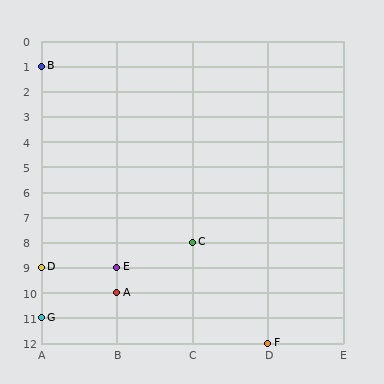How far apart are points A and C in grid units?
Points A and C are 1 column and 2 rows apart (about 2.2 grid units diagonally).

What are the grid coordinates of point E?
Point E is at grid coordinates (B, 9).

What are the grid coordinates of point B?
Point B is at grid coordinates (A, 1).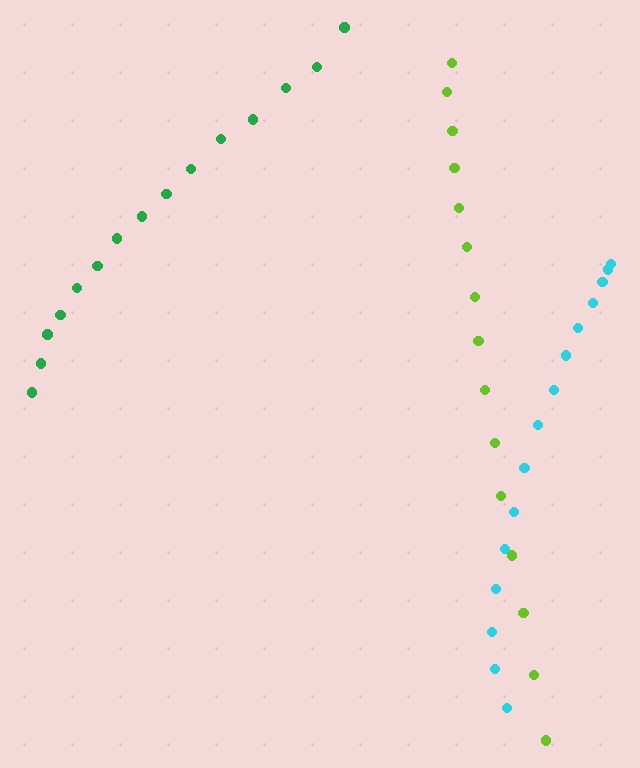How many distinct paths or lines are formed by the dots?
There are 3 distinct paths.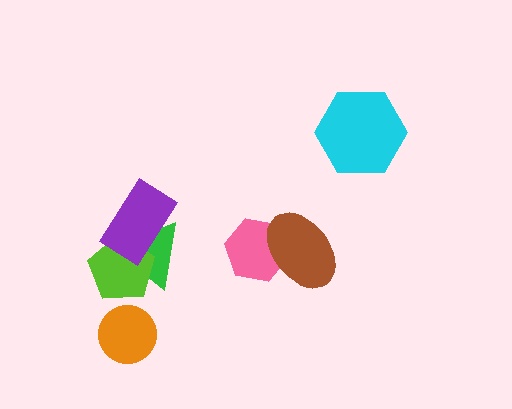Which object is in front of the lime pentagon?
The purple rectangle is in front of the lime pentagon.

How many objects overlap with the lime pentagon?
2 objects overlap with the lime pentagon.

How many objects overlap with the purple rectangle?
2 objects overlap with the purple rectangle.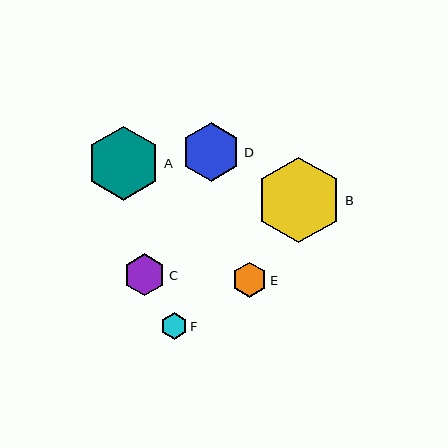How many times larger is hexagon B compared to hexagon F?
Hexagon B is approximately 3.3 times the size of hexagon F.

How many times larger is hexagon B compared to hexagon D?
Hexagon B is approximately 1.4 times the size of hexagon D.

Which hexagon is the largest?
Hexagon B is the largest with a size of approximately 86 pixels.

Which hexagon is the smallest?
Hexagon F is the smallest with a size of approximately 26 pixels.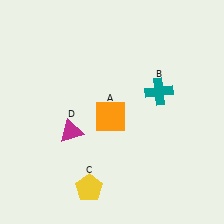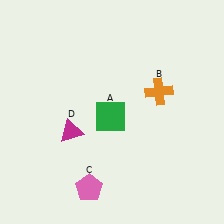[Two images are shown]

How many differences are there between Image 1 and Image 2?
There are 3 differences between the two images.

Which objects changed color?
A changed from orange to green. B changed from teal to orange. C changed from yellow to pink.